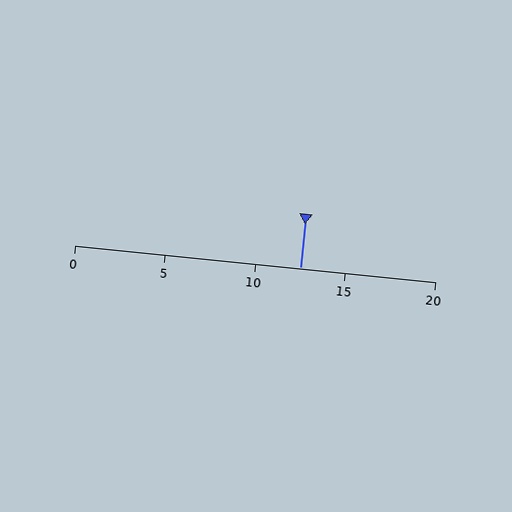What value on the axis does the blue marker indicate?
The marker indicates approximately 12.5.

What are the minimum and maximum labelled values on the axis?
The axis runs from 0 to 20.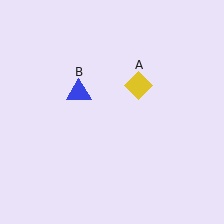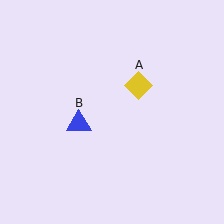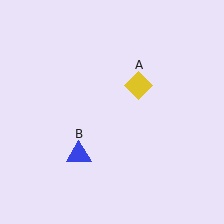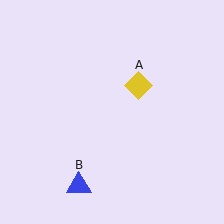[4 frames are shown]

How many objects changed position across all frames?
1 object changed position: blue triangle (object B).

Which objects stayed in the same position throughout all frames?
Yellow diamond (object A) remained stationary.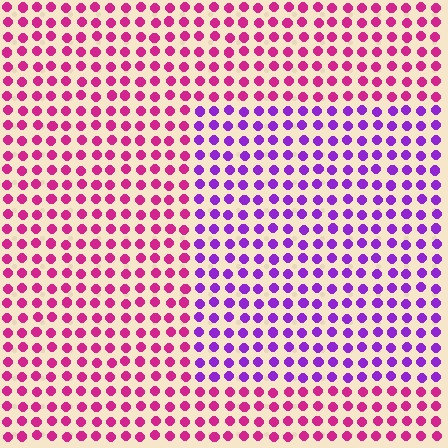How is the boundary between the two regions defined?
The boundary is defined purely by a slight shift in hue (about 46 degrees). Spacing, size, and orientation are identical on both sides.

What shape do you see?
I see a rectangle.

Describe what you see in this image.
The image is filled with small magenta elements in a uniform arrangement. A rectangle-shaped region is visible where the elements are tinted to a slightly different hue, forming a subtle color boundary.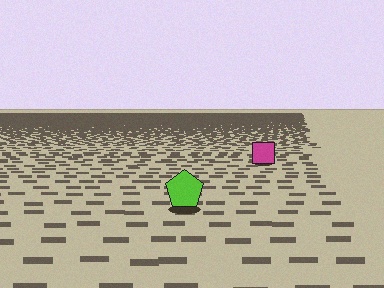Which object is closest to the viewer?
The lime pentagon is closest. The texture marks near it are larger and more spread out.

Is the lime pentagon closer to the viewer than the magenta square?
Yes. The lime pentagon is closer — you can tell from the texture gradient: the ground texture is coarser near it.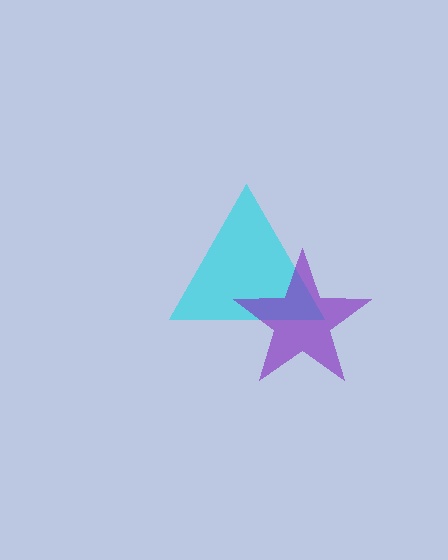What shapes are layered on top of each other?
The layered shapes are: a cyan triangle, a purple star.